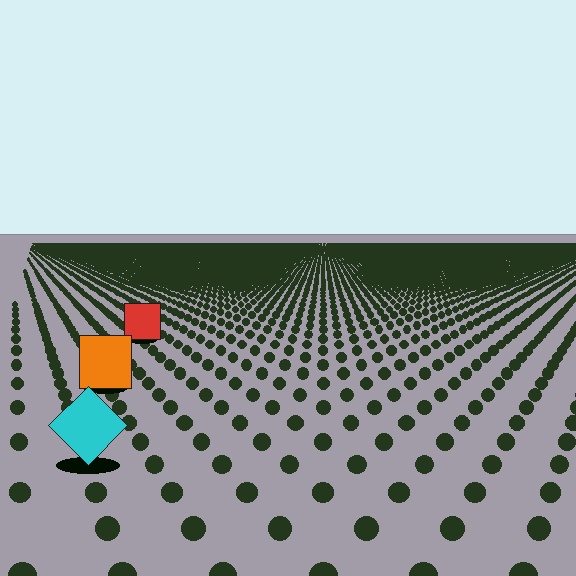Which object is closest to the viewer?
The cyan diamond is closest. The texture marks near it are larger and more spread out.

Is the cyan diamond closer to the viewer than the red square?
Yes. The cyan diamond is closer — you can tell from the texture gradient: the ground texture is coarser near it.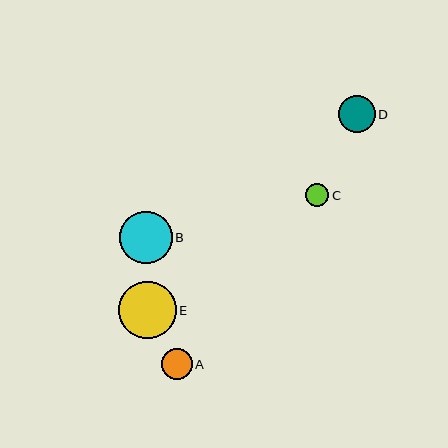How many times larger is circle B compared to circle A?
Circle B is approximately 1.7 times the size of circle A.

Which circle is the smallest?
Circle C is the smallest with a size of approximately 23 pixels.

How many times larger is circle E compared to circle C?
Circle E is approximately 2.5 times the size of circle C.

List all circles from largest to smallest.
From largest to smallest: E, B, D, A, C.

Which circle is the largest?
Circle E is the largest with a size of approximately 57 pixels.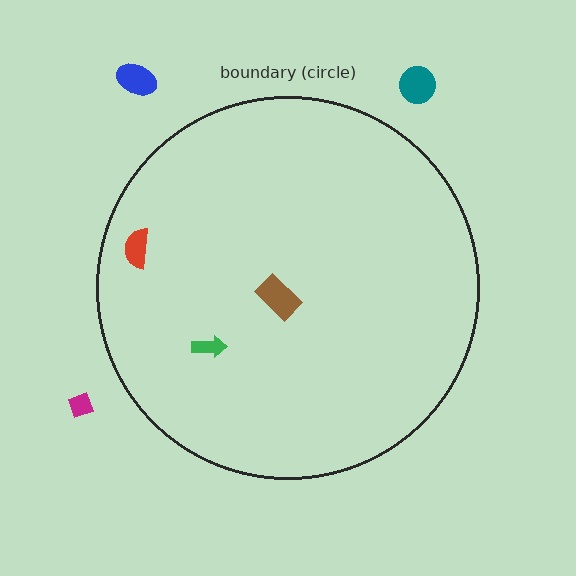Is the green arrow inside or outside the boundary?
Inside.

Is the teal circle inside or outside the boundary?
Outside.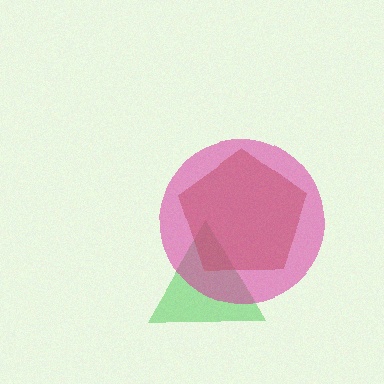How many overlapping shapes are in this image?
There are 3 overlapping shapes in the image.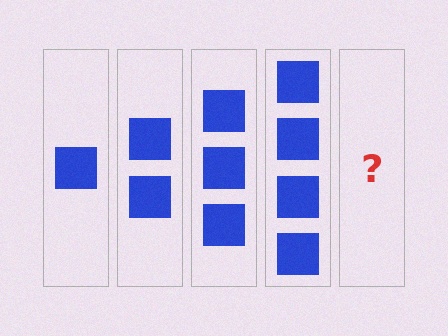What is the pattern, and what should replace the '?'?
The pattern is that each step adds one more square. The '?' should be 5 squares.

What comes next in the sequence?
The next element should be 5 squares.